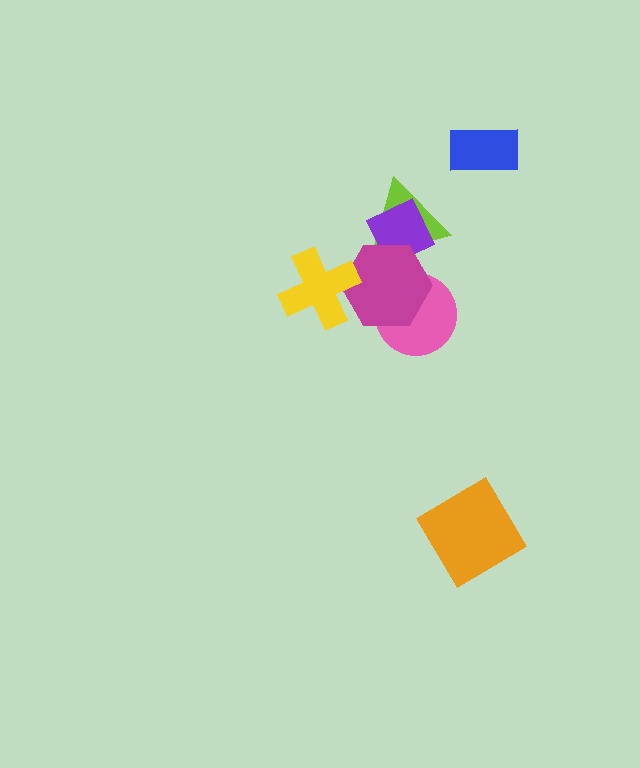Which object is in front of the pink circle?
The magenta hexagon is in front of the pink circle.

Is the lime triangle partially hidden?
Yes, it is partially covered by another shape.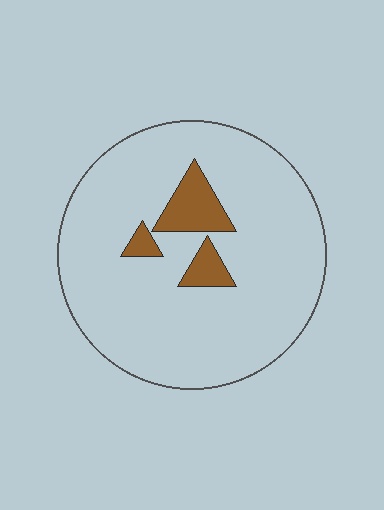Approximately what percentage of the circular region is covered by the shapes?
Approximately 10%.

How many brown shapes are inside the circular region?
3.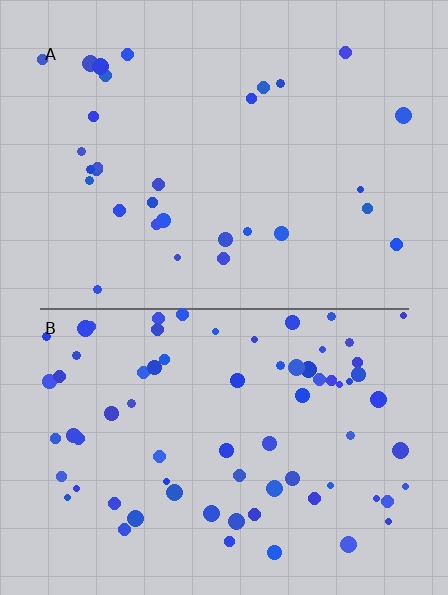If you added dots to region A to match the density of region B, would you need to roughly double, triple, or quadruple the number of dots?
Approximately double.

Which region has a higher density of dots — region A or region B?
B (the bottom).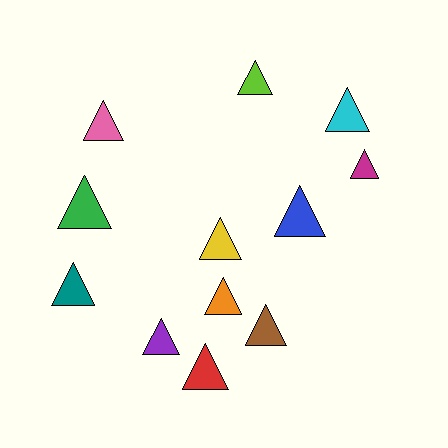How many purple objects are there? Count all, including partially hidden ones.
There is 1 purple object.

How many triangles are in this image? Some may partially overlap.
There are 12 triangles.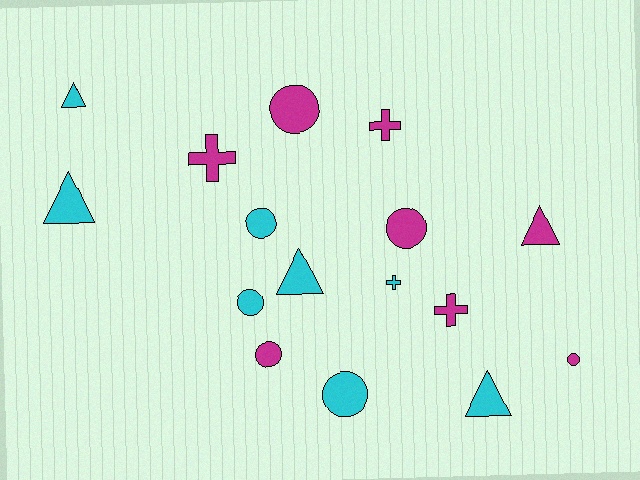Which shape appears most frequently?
Circle, with 7 objects.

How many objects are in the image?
There are 16 objects.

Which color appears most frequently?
Cyan, with 8 objects.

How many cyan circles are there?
There are 3 cyan circles.